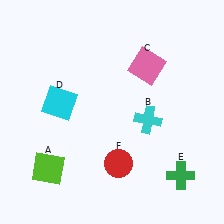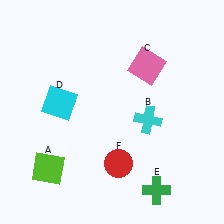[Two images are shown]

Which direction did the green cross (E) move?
The green cross (E) moved left.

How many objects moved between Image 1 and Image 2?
1 object moved between the two images.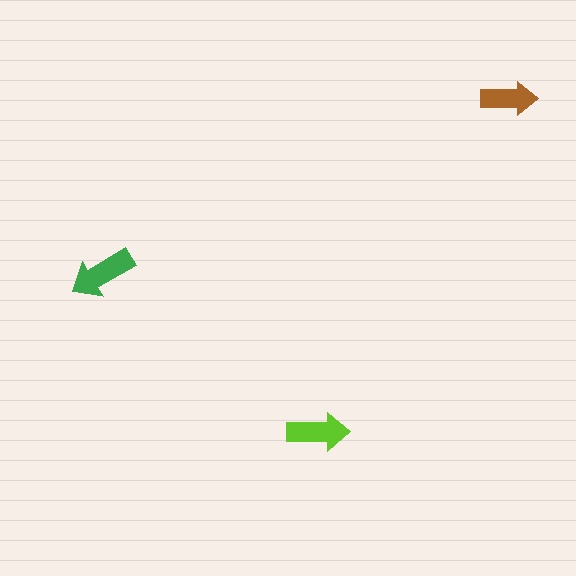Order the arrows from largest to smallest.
the green one, the lime one, the brown one.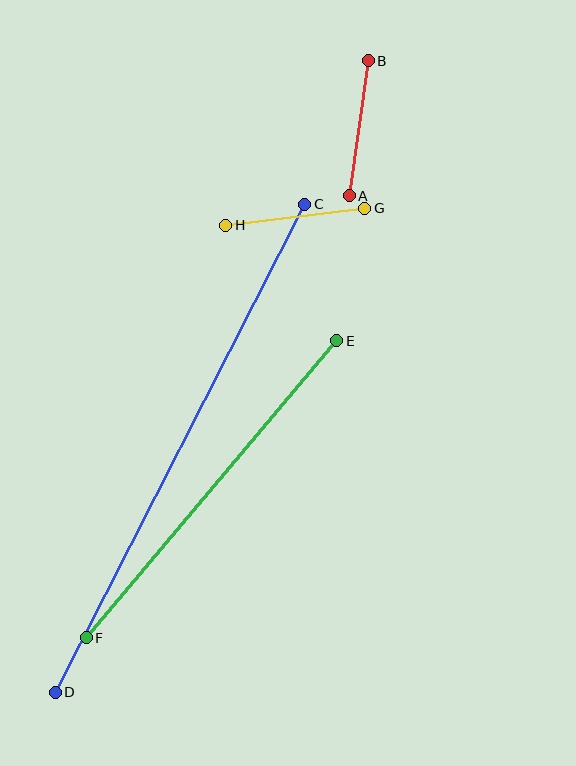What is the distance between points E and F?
The distance is approximately 389 pixels.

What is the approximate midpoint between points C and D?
The midpoint is at approximately (180, 448) pixels.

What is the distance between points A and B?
The distance is approximately 136 pixels.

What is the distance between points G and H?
The distance is approximately 140 pixels.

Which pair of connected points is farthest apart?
Points C and D are farthest apart.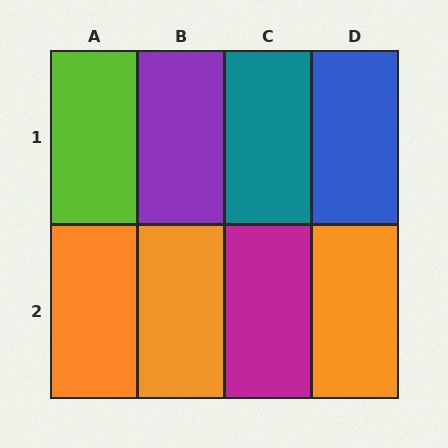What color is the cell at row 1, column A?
Lime.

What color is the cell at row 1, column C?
Teal.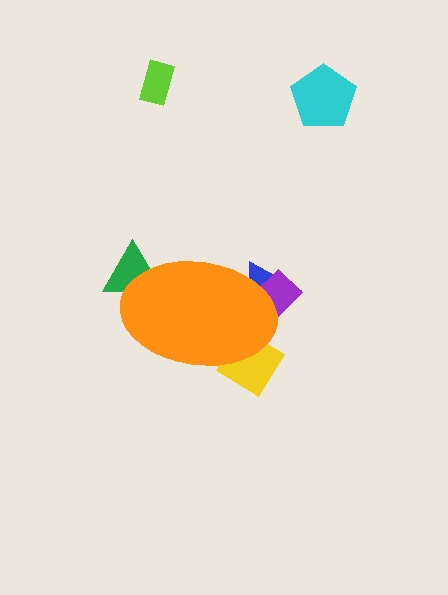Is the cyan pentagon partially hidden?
No, the cyan pentagon is fully visible.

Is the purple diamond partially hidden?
Yes, the purple diamond is partially hidden behind the orange ellipse.